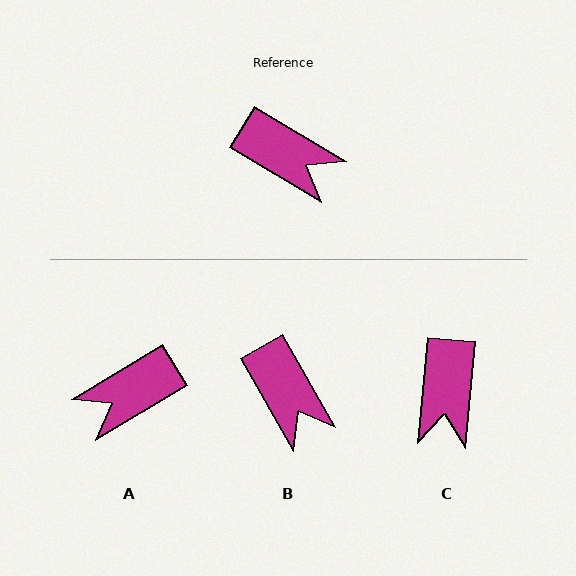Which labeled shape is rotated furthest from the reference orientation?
A, about 118 degrees away.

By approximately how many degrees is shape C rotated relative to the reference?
Approximately 64 degrees clockwise.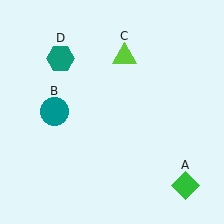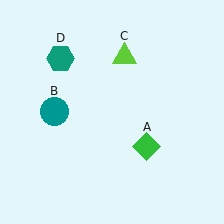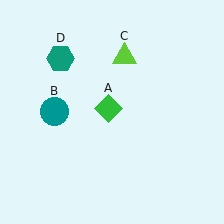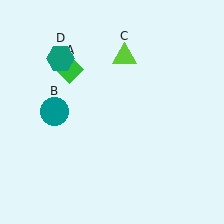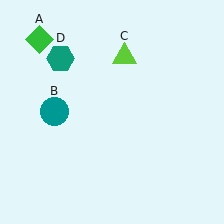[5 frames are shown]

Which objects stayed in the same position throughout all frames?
Teal circle (object B) and lime triangle (object C) and teal hexagon (object D) remained stationary.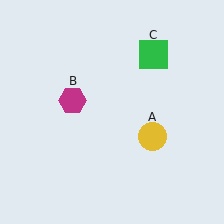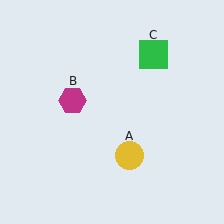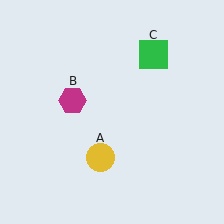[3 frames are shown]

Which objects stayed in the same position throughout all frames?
Magenta hexagon (object B) and green square (object C) remained stationary.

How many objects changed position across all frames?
1 object changed position: yellow circle (object A).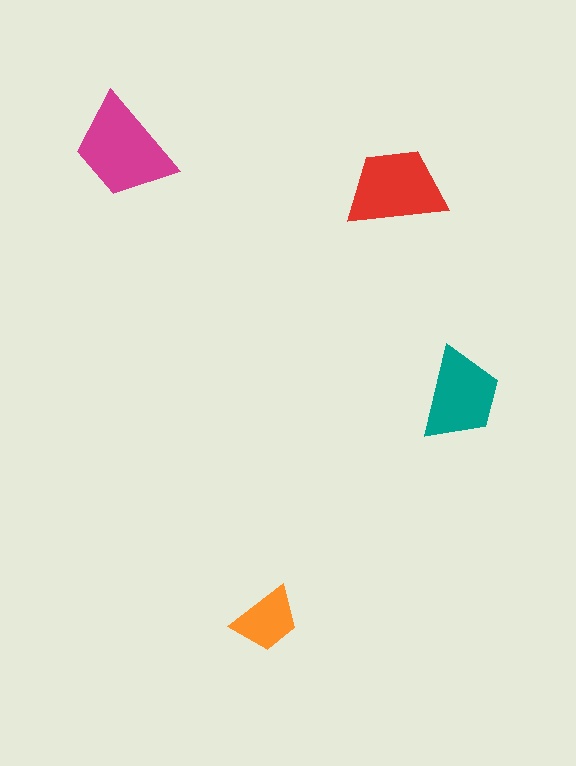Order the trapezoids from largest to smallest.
the magenta one, the red one, the teal one, the orange one.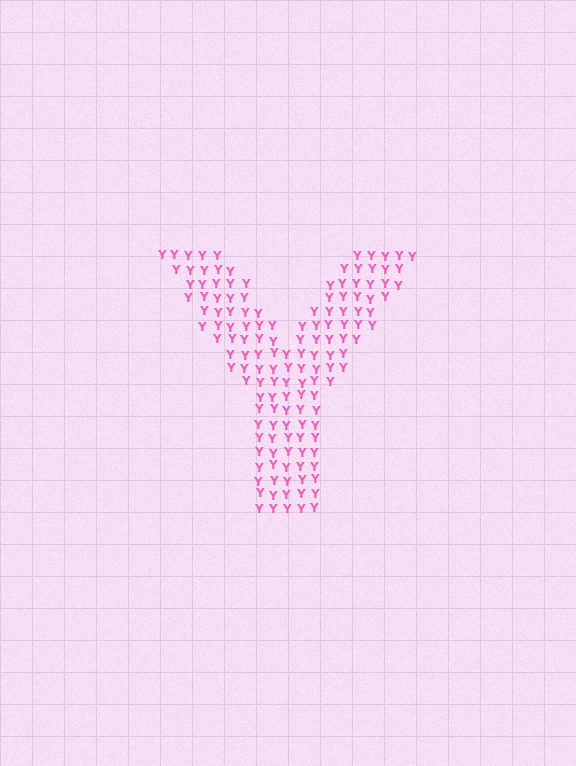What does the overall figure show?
The overall figure shows the letter Y.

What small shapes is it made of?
It is made of small letter Y's.